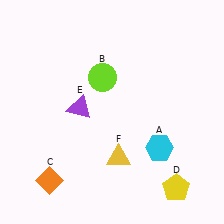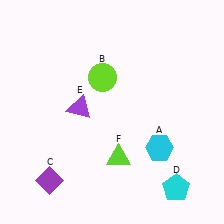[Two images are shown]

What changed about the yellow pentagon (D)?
In Image 1, D is yellow. In Image 2, it changed to cyan.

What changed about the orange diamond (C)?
In Image 1, C is orange. In Image 2, it changed to purple.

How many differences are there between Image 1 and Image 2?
There are 3 differences between the two images.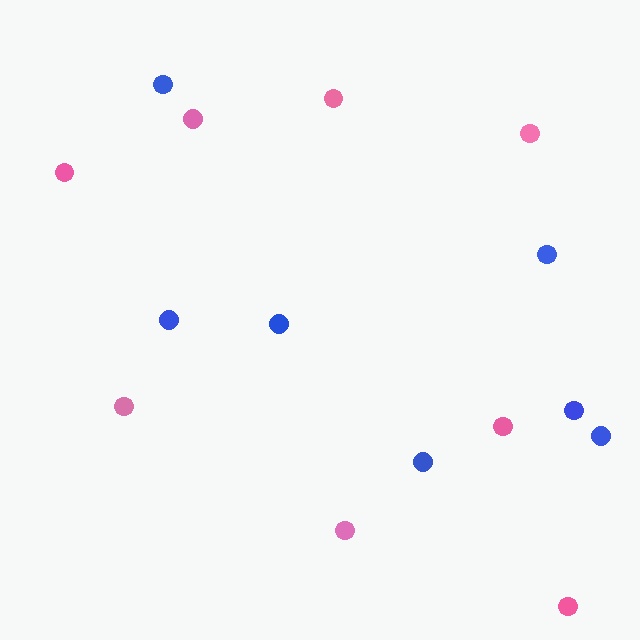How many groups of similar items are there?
There are 2 groups: one group of pink circles (8) and one group of blue circles (7).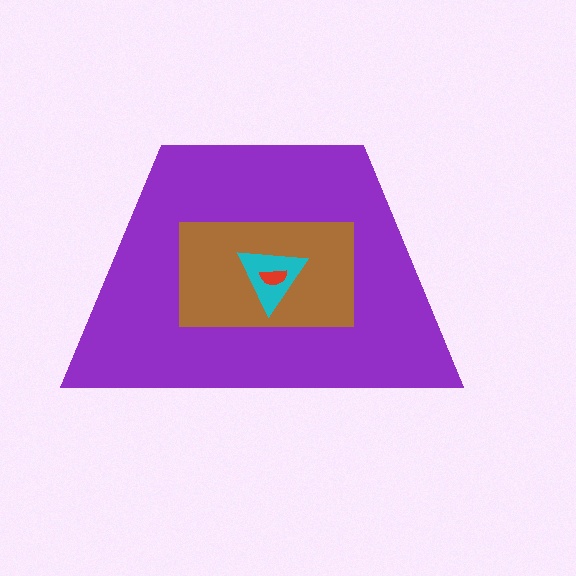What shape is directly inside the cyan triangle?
The red semicircle.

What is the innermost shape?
The red semicircle.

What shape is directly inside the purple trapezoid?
The brown rectangle.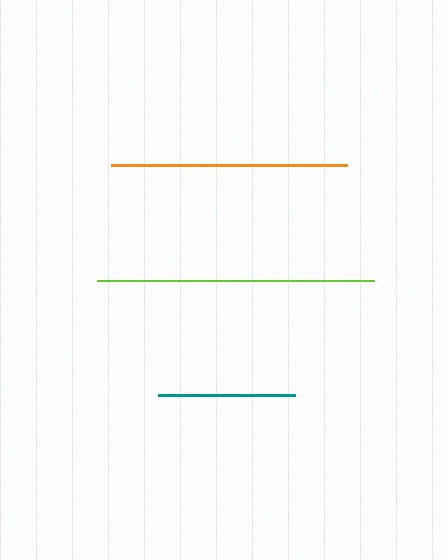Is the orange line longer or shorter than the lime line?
The lime line is longer than the orange line.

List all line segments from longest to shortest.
From longest to shortest: lime, orange, teal.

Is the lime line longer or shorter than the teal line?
The lime line is longer than the teal line.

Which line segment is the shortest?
The teal line is the shortest at approximately 138 pixels.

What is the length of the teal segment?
The teal segment is approximately 138 pixels long.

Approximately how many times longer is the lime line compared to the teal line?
The lime line is approximately 2.0 times the length of the teal line.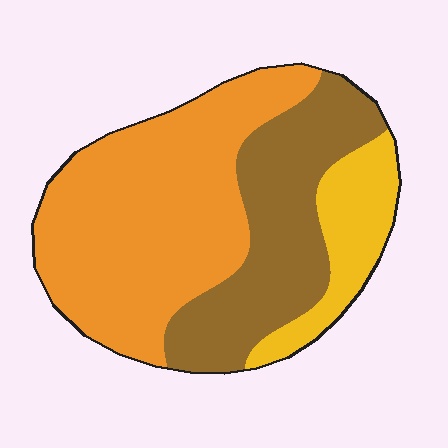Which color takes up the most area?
Orange, at roughly 50%.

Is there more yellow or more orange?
Orange.